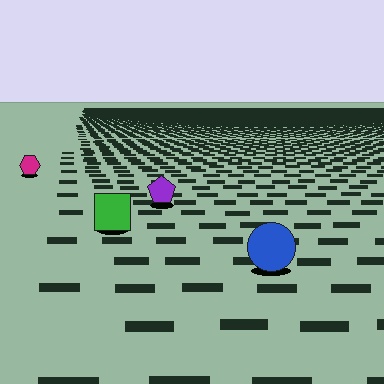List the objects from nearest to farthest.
From nearest to farthest: the blue circle, the green square, the purple pentagon, the magenta hexagon.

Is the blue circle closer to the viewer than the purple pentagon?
Yes. The blue circle is closer — you can tell from the texture gradient: the ground texture is coarser near it.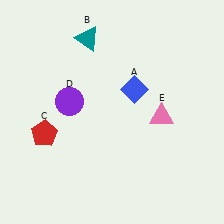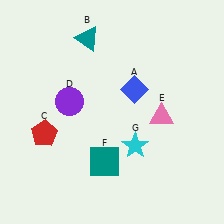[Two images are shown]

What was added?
A teal square (F), a cyan star (G) were added in Image 2.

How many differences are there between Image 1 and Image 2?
There are 2 differences between the two images.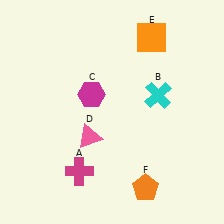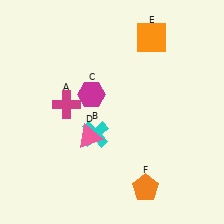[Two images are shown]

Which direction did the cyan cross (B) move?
The cyan cross (B) moved left.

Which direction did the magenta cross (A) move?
The magenta cross (A) moved up.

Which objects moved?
The objects that moved are: the magenta cross (A), the cyan cross (B).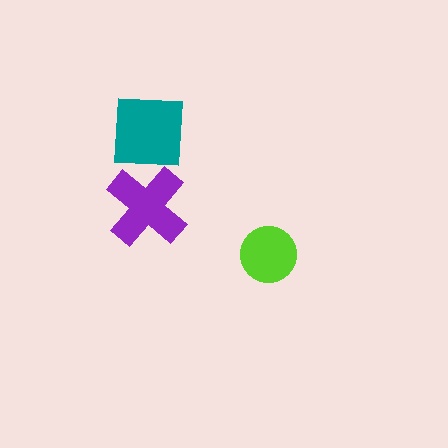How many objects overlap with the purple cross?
1 object overlaps with the purple cross.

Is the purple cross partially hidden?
Yes, it is partially covered by another shape.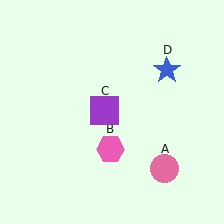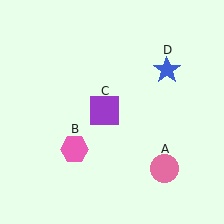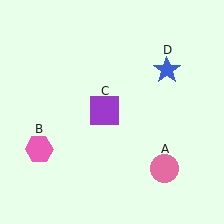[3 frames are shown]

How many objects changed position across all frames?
1 object changed position: pink hexagon (object B).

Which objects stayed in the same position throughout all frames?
Pink circle (object A) and purple square (object C) and blue star (object D) remained stationary.